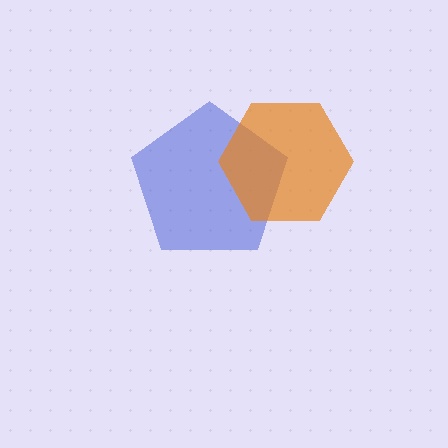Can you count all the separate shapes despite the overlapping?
Yes, there are 2 separate shapes.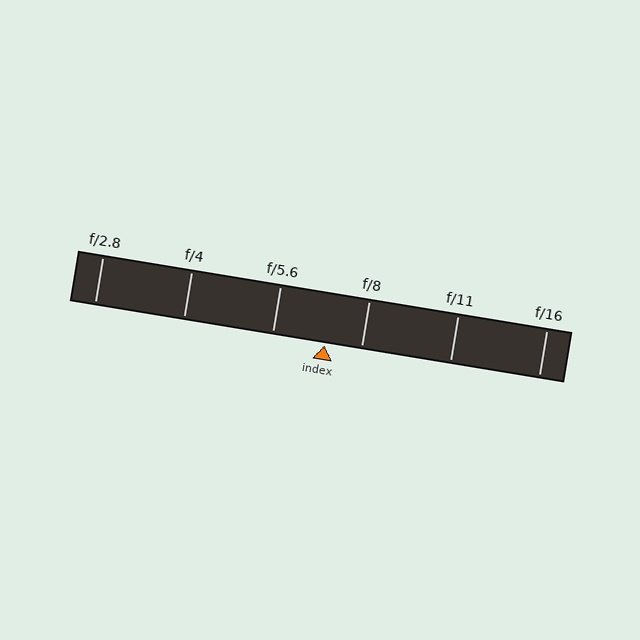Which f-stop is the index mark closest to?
The index mark is closest to f/8.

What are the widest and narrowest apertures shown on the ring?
The widest aperture shown is f/2.8 and the narrowest is f/16.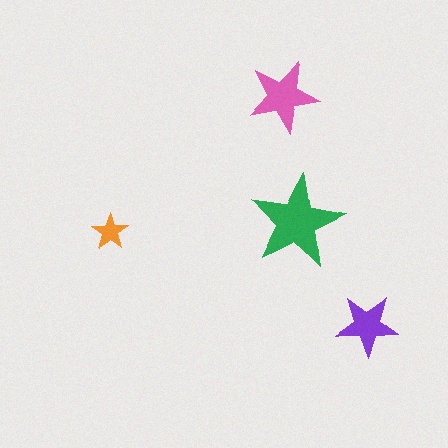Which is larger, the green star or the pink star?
The green one.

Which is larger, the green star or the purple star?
The green one.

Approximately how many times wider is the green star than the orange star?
About 2.5 times wider.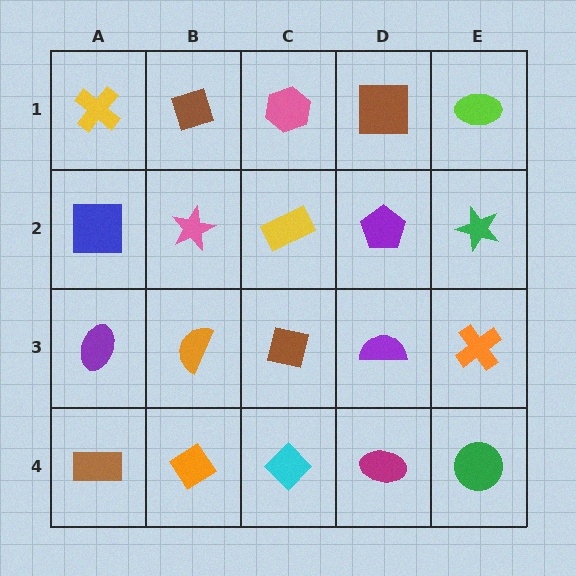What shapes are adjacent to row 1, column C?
A yellow rectangle (row 2, column C), a brown diamond (row 1, column B), a brown square (row 1, column D).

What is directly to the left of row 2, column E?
A purple pentagon.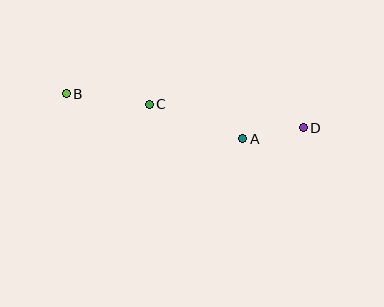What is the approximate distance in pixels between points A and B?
The distance between A and B is approximately 182 pixels.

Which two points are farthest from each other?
Points B and D are farthest from each other.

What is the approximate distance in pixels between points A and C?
The distance between A and C is approximately 99 pixels.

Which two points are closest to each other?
Points A and D are closest to each other.